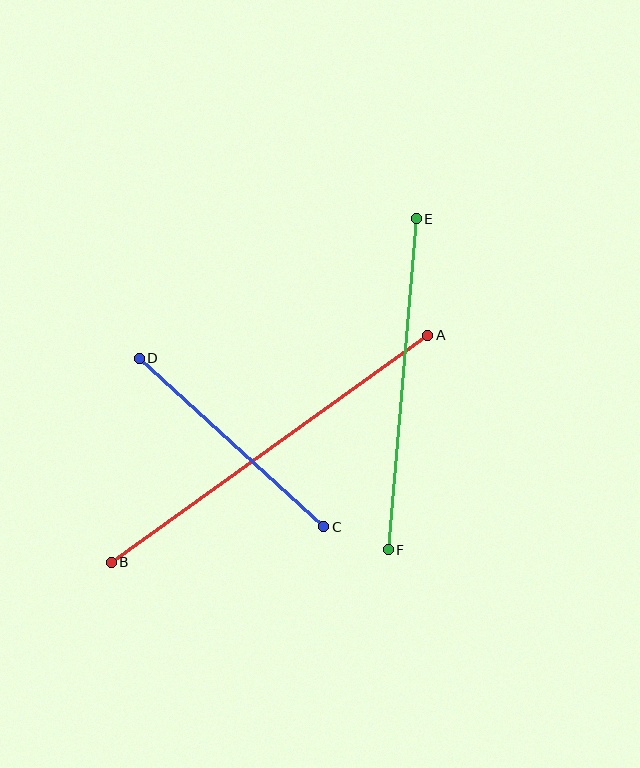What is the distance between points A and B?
The distance is approximately 390 pixels.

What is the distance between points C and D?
The distance is approximately 250 pixels.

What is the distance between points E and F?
The distance is approximately 332 pixels.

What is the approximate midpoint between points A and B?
The midpoint is at approximately (269, 449) pixels.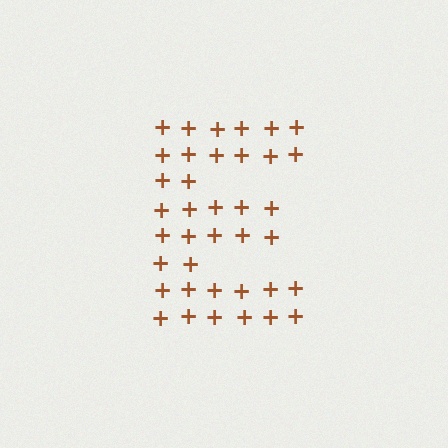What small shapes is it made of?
It is made of small plus signs.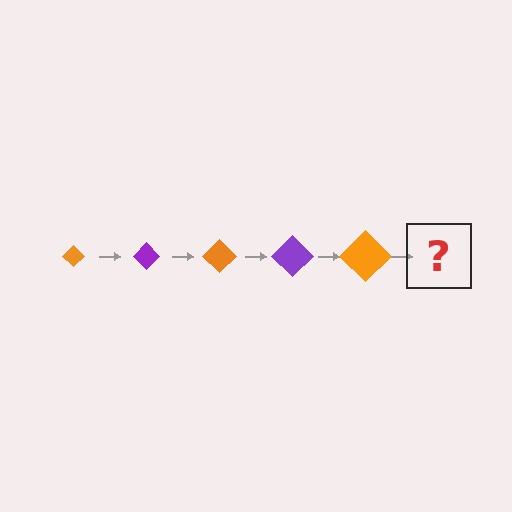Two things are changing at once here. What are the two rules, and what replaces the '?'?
The two rules are that the diamond grows larger each step and the color cycles through orange and purple. The '?' should be a purple diamond, larger than the previous one.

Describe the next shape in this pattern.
It should be a purple diamond, larger than the previous one.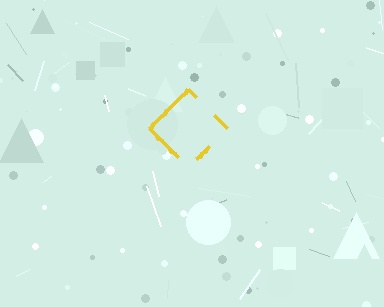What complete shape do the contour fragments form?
The contour fragments form a diamond.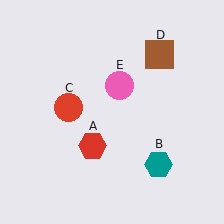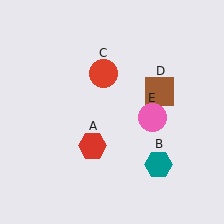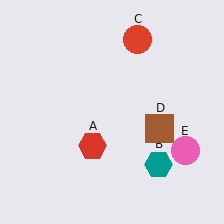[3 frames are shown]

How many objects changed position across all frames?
3 objects changed position: red circle (object C), brown square (object D), pink circle (object E).